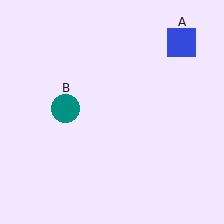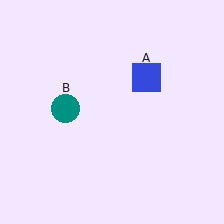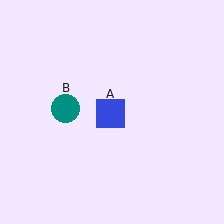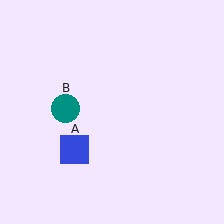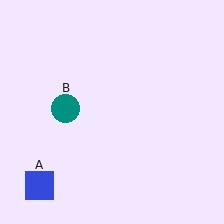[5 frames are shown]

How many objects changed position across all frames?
1 object changed position: blue square (object A).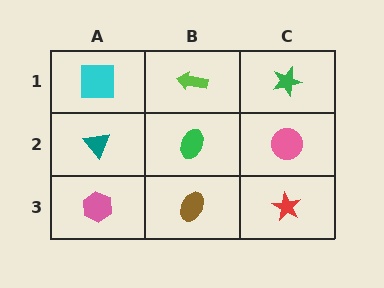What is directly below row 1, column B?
A green ellipse.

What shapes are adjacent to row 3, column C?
A pink circle (row 2, column C), a brown ellipse (row 3, column B).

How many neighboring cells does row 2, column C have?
3.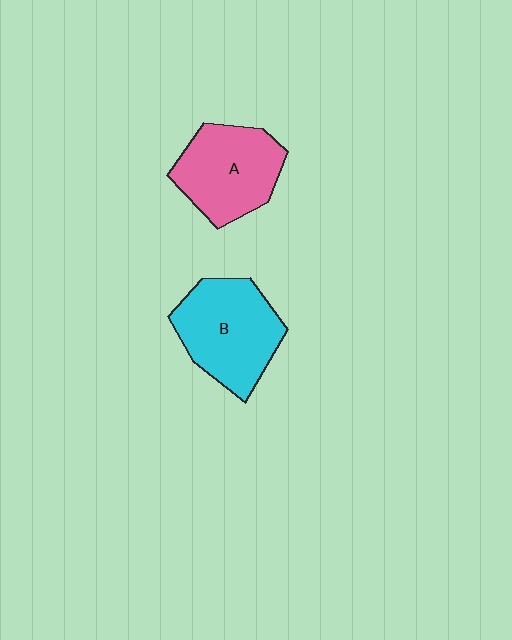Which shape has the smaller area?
Shape A (pink).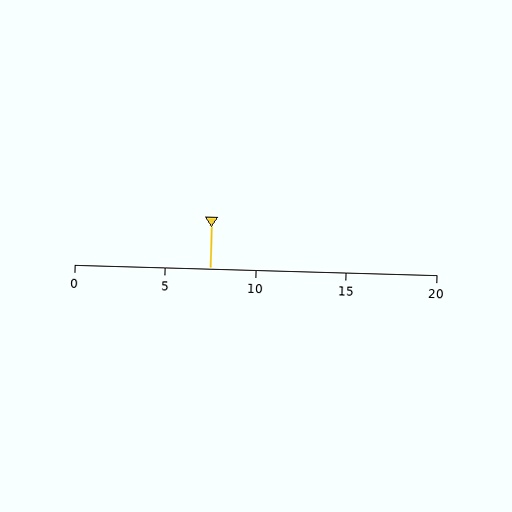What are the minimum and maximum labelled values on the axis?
The axis runs from 0 to 20.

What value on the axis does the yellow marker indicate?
The marker indicates approximately 7.5.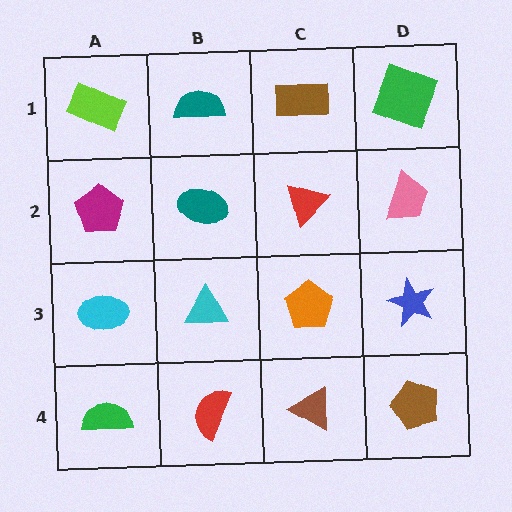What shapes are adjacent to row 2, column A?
A lime rectangle (row 1, column A), a cyan ellipse (row 3, column A), a teal ellipse (row 2, column B).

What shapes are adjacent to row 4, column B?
A cyan triangle (row 3, column B), a green semicircle (row 4, column A), a brown triangle (row 4, column C).